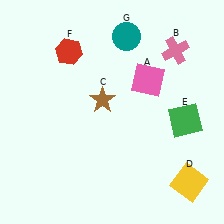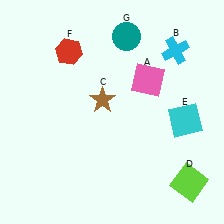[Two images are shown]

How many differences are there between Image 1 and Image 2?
There are 3 differences between the two images.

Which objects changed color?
B changed from pink to cyan. D changed from yellow to lime. E changed from green to cyan.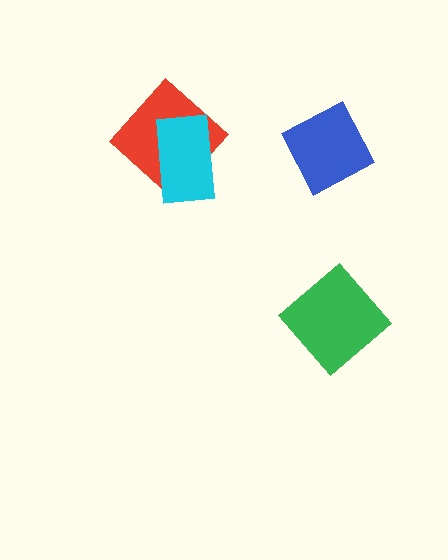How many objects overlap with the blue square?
0 objects overlap with the blue square.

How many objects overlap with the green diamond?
0 objects overlap with the green diamond.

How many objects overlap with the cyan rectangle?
1 object overlaps with the cyan rectangle.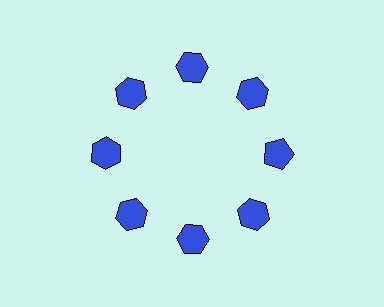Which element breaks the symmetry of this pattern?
The blue pentagon at roughly the 3 o'clock position breaks the symmetry. All other shapes are blue hexagons.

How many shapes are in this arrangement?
There are 8 shapes arranged in a ring pattern.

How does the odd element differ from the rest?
It has a different shape: pentagon instead of hexagon.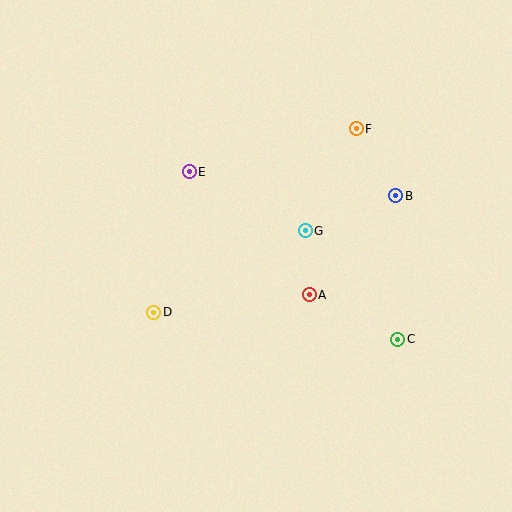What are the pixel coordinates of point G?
Point G is at (305, 231).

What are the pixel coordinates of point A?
Point A is at (309, 295).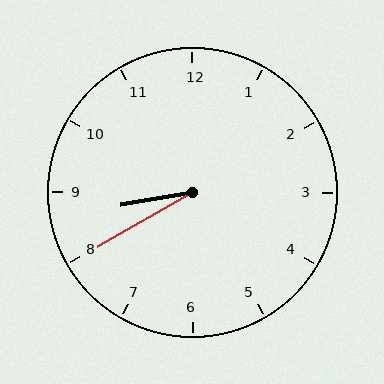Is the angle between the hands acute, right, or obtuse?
It is acute.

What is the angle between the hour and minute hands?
Approximately 20 degrees.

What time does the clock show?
8:40.